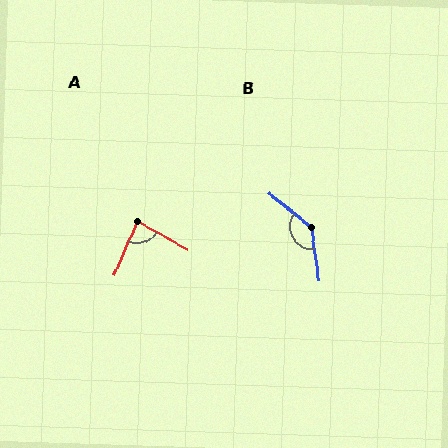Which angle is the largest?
B, at approximately 137 degrees.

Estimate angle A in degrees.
Approximately 84 degrees.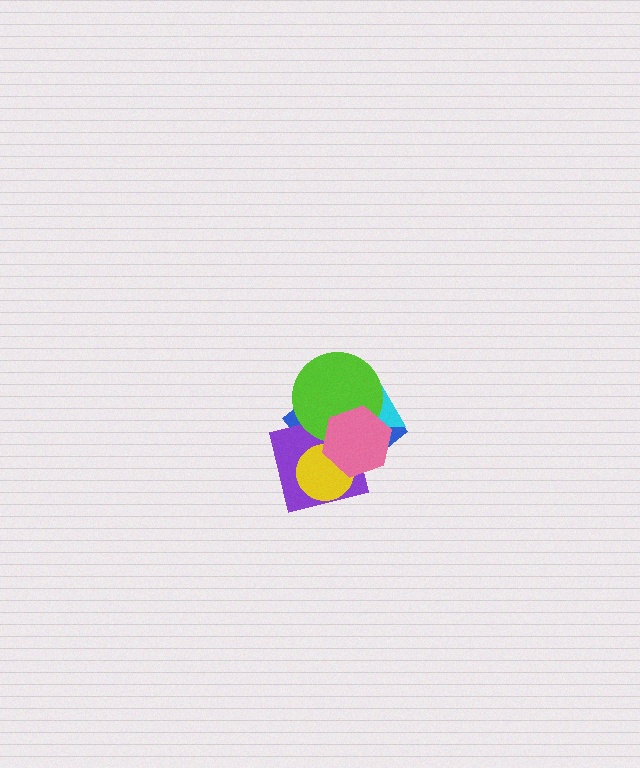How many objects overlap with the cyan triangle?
3 objects overlap with the cyan triangle.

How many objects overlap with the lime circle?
4 objects overlap with the lime circle.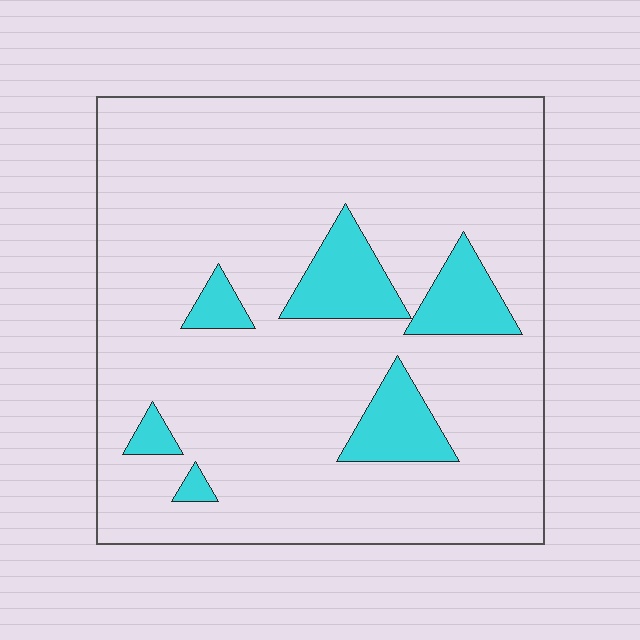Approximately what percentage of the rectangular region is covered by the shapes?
Approximately 15%.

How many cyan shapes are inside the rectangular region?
6.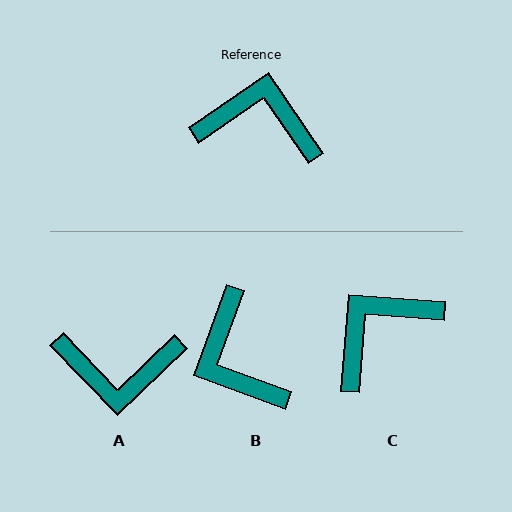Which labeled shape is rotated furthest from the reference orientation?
A, about 171 degrees away.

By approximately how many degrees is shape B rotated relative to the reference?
Approximately 126 degrees counter-clockwise.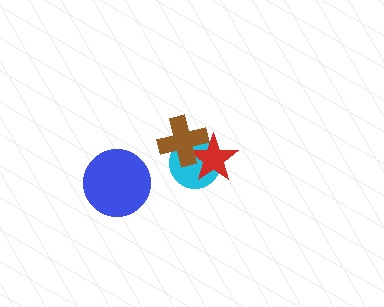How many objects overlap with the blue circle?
0 objects overlap with the blue circle.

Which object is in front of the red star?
The brown cross is in front of the red star.